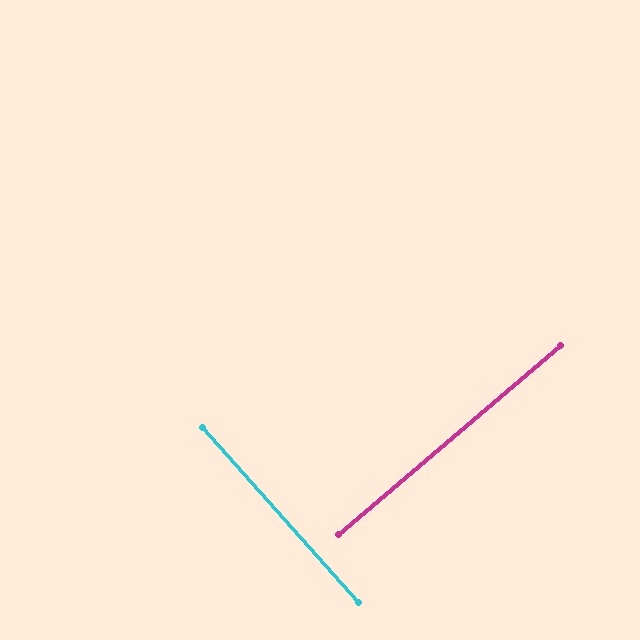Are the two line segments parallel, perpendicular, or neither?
Perpendicular — they meet at approximately 89°.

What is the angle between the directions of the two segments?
Approximately 89 degrees.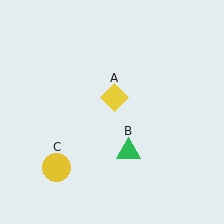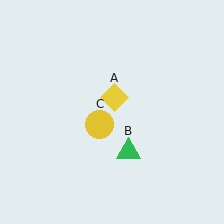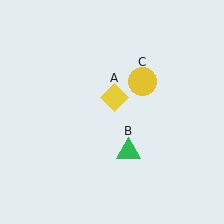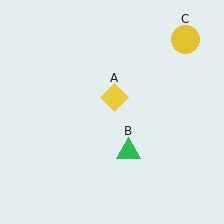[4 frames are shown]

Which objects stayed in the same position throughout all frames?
Yellow diamond (object A) and green triangle (object B) remained stationary.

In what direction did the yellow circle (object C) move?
The yellow circle (object C) moved up and to the right.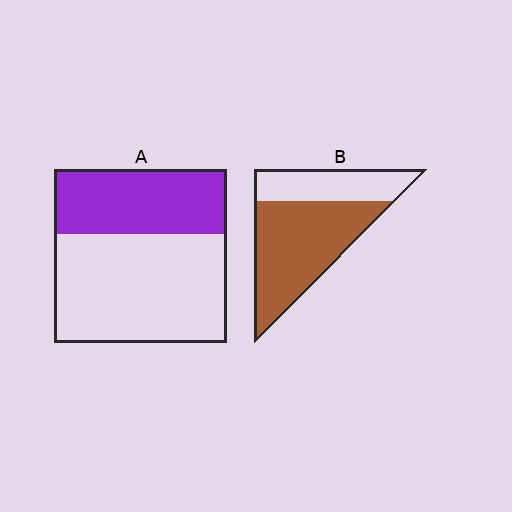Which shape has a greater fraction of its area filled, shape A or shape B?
Shape B.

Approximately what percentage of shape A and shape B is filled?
A is approximately 35% and B is approximately 65%.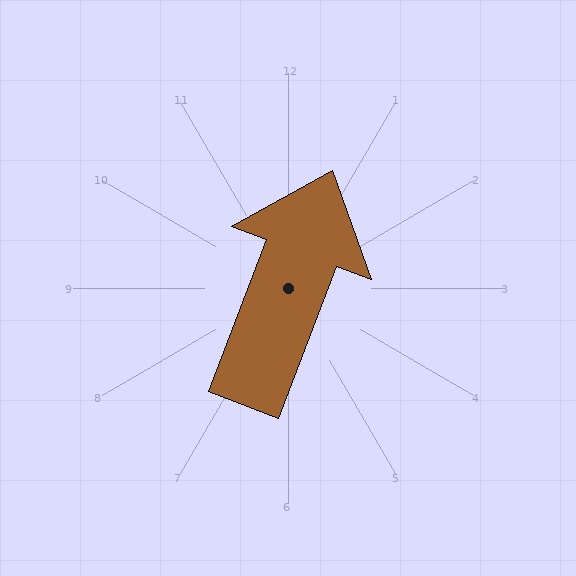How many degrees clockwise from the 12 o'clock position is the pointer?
Approximately 21 degrees.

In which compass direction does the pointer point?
North.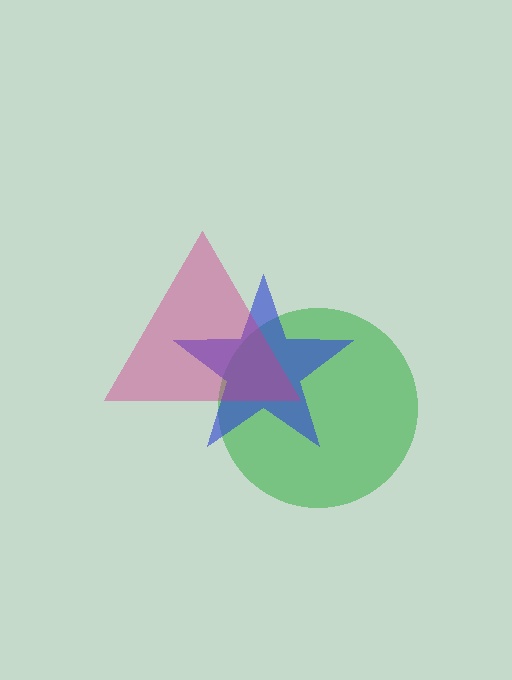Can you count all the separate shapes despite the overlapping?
Yes, there are 3 separate shapes.